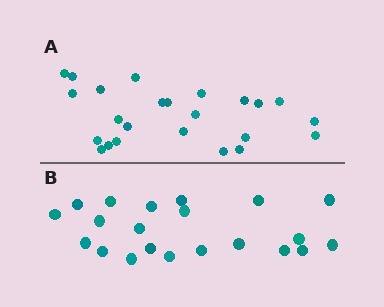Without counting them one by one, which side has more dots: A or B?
Region A (the top region) has more dots.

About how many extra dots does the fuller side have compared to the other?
Region A has just a few more — roughly 2 or 3 more dots than region B.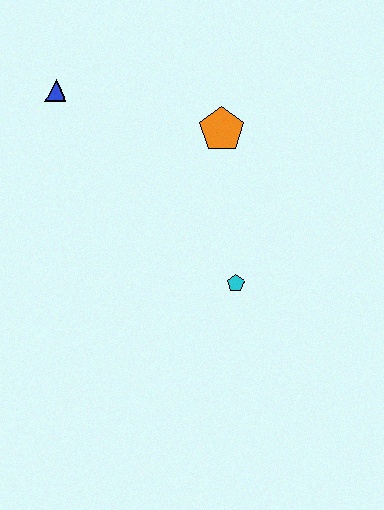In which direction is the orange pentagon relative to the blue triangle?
The orange pentagon is to the right of the blue triangle.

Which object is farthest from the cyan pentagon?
The blue triangle is farthest from the cyan pentagon.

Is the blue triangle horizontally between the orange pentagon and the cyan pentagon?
No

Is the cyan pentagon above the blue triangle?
No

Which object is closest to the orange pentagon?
The cyan pentagon is closest to the orange pentagon.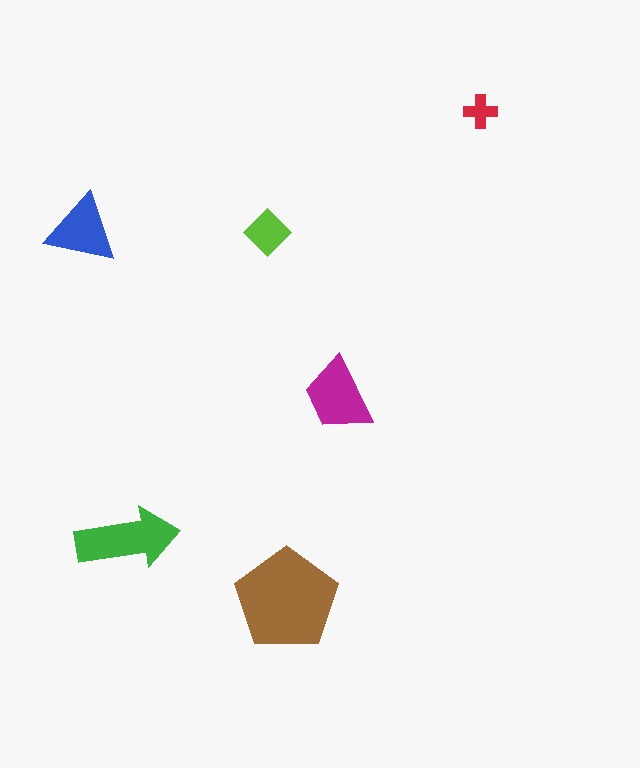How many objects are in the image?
There are 6 objects in the image.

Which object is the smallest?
The red cross.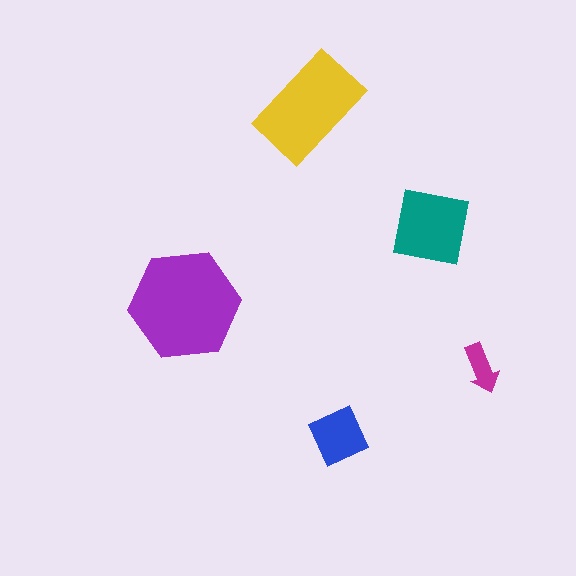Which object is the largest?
The purple hexagon.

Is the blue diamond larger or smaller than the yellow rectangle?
Smaller.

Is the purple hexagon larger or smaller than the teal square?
Larger.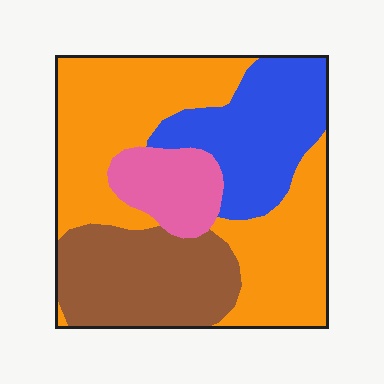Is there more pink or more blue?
Blue.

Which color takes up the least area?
Pink, at roughly 10%.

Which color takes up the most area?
Orange, at roughly 45%.